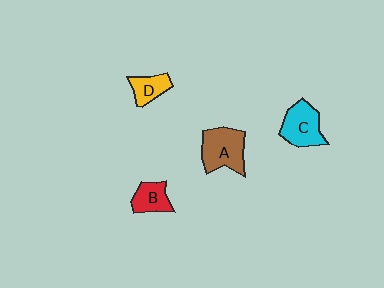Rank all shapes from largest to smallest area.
From largest to smallest: A (brown), C (cyan), B (red), D (yellow).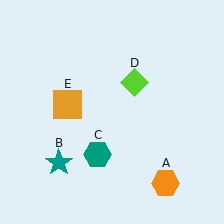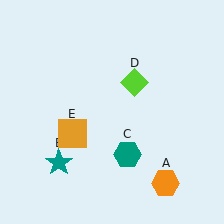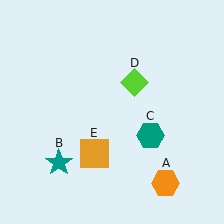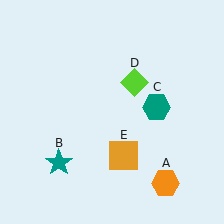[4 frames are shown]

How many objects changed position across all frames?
2 objects changed position: teal hexagon (object C), orange square (object E).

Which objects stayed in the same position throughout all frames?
Orange hexagon (object A) and teal star (object B) and lime diamond (object D) remained stationary.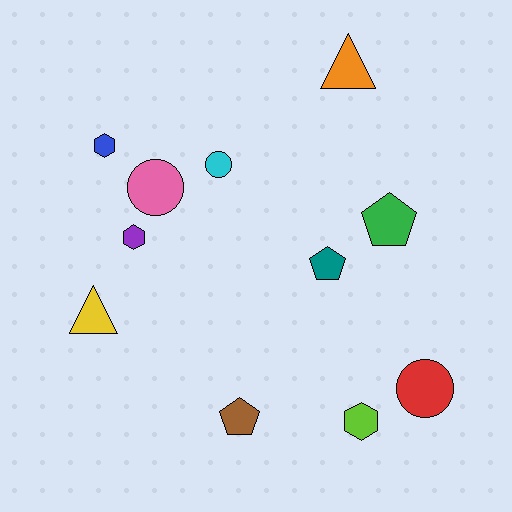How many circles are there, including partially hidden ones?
There are 3 circles.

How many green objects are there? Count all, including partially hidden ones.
There is 1 green object.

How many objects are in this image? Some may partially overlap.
There are 11 objects.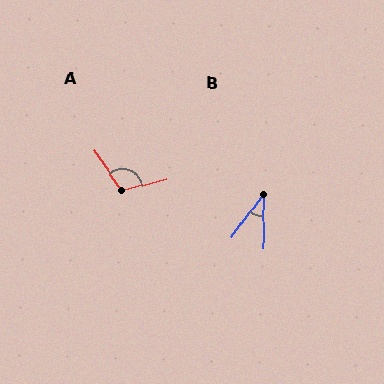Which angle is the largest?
A, at approximately 110 degrees.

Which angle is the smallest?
B, at approximately 37 degrees.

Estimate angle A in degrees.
Approximately 110 degrees.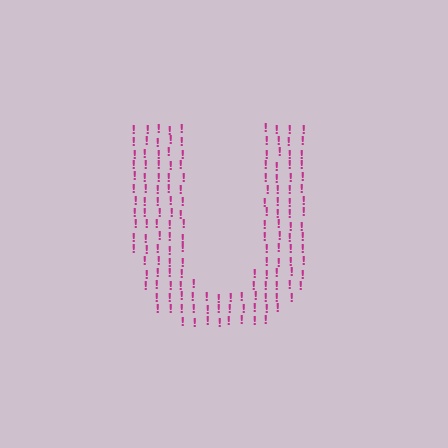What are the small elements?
The small elements are exclamation marks.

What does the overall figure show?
The overall figure shows the letter U.